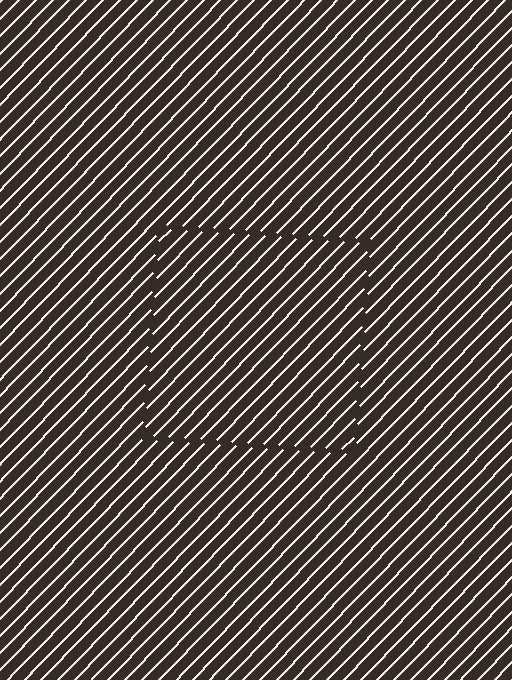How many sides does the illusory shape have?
4 sides — the line-ends trace a square.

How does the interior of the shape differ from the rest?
The interior of the shape contains the same grating, shifted by half a period — the contour is defined by the phase discontinuity where line-ends from the inner and outer gratings abut.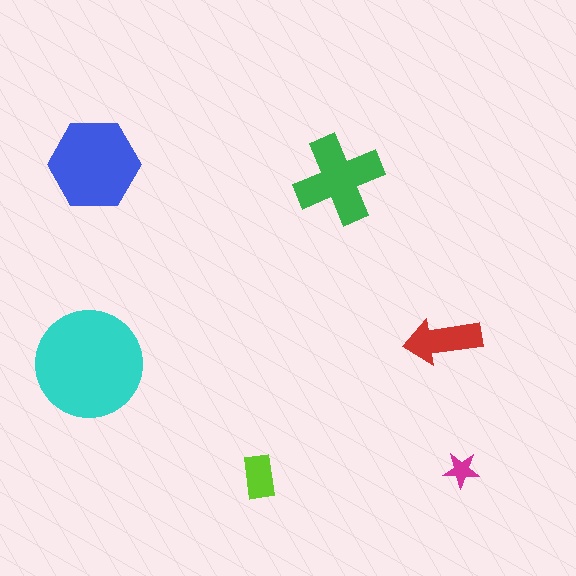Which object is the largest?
The cyan circle.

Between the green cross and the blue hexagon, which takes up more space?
The blue hexagon.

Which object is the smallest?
The magenta star.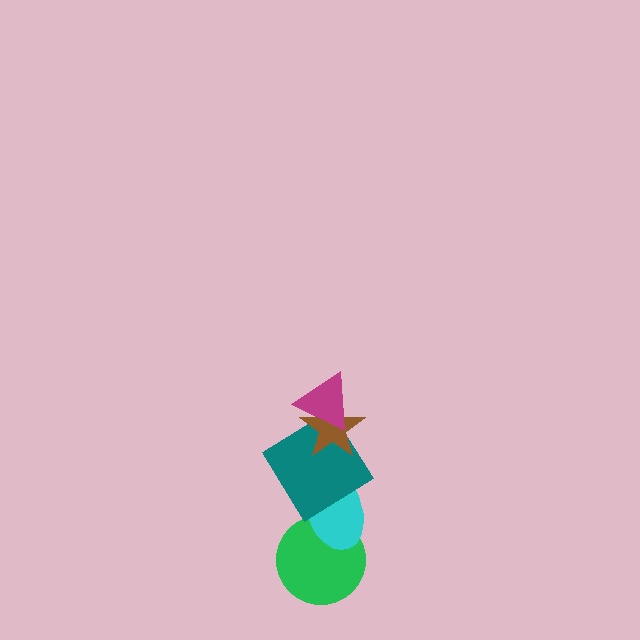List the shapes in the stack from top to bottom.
From top to bottom: the magenta triangle, the brown star, the teal diamond, the cyan ellipse, the green circle.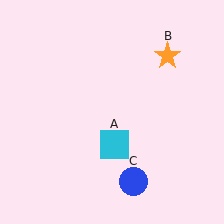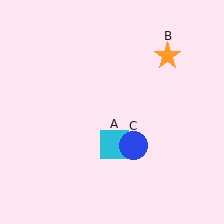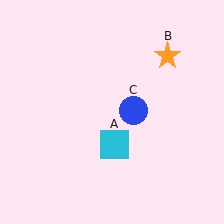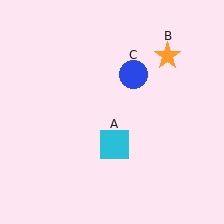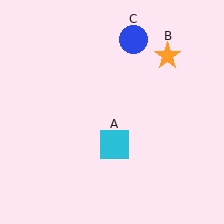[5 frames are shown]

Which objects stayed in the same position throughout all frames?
Cyan square (object A) and orange star (object B) remained stationary.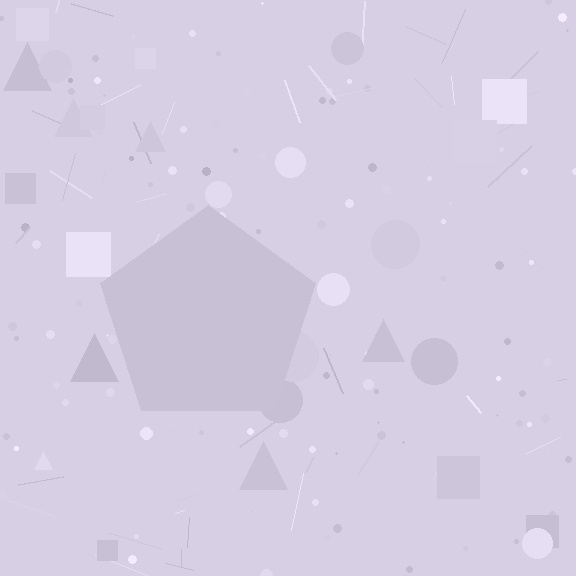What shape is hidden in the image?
A pentagon is hidden in the image.